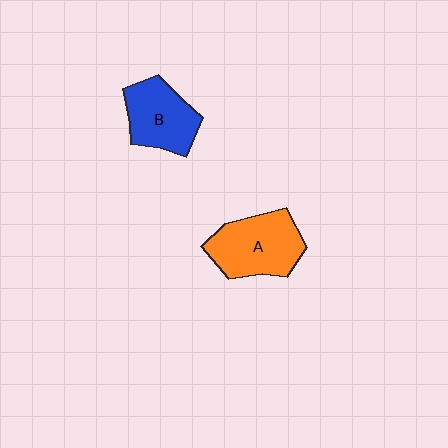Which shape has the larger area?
Shape A (orange).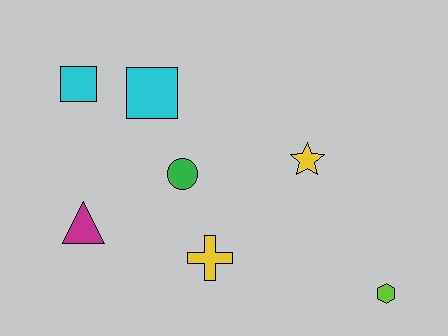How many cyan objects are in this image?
There are 2 cyan objects.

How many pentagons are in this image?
There are no pentagons.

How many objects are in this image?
There are 7 objects.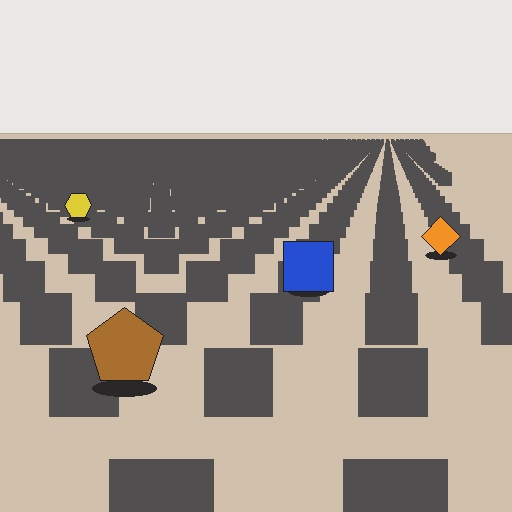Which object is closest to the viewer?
The brown pentagon is closest. The texture marks near it are larger and more spread out.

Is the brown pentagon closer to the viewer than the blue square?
Yes. The brown pentagon is closer — you can tell from the texture gradient: the ground texture is coarser near it.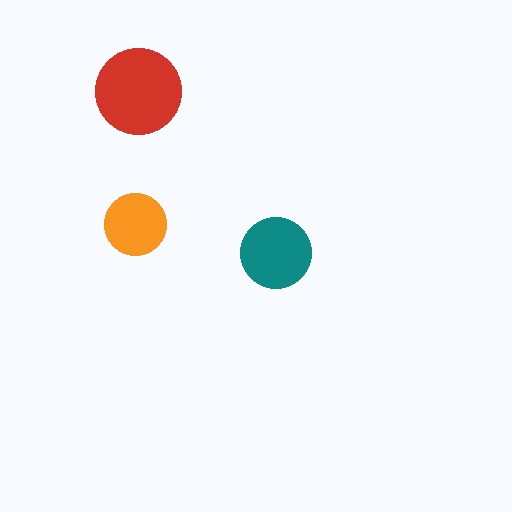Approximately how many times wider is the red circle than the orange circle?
About 1.5 times wider.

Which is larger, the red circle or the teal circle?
The red one.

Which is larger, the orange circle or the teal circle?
The teal one.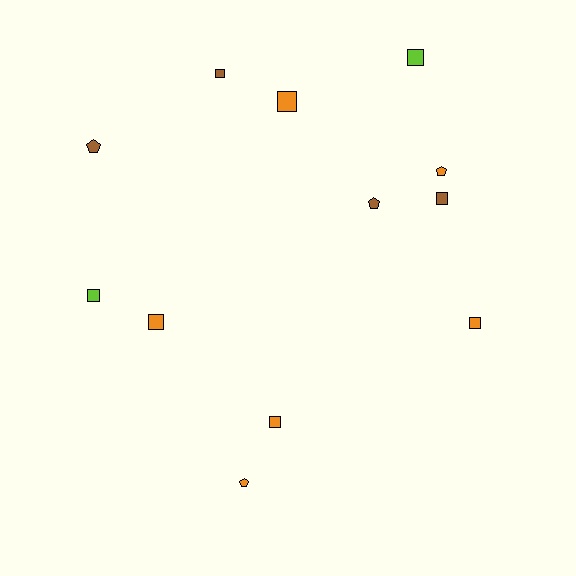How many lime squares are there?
There are 2 lime squares.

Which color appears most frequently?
Orange, with 6 objects.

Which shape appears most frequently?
Square, with 8 objects.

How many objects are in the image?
There are 12 objects.